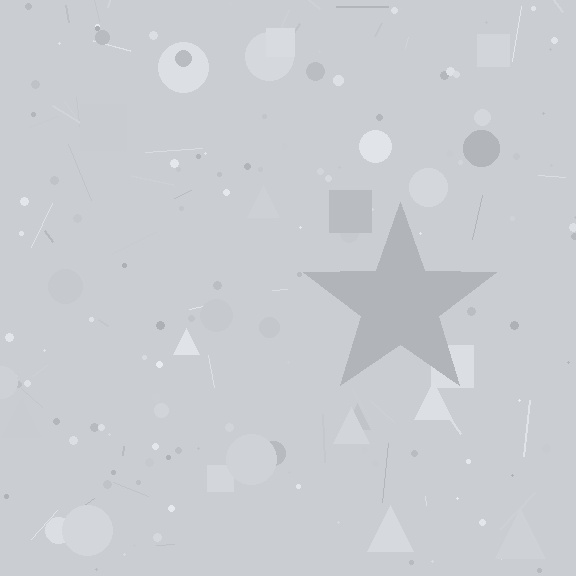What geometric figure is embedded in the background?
A star is embedded in the background.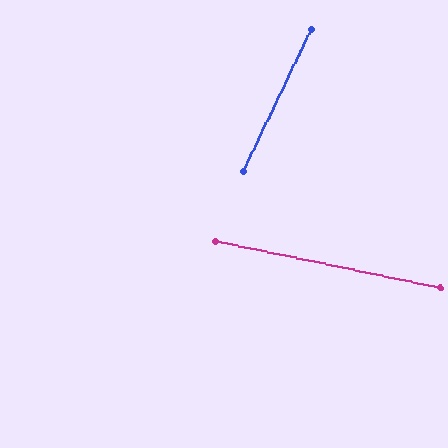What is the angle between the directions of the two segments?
Approximately 76 degrees.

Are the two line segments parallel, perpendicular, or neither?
Neither parallel nor perpendicular — they differ by about 76°.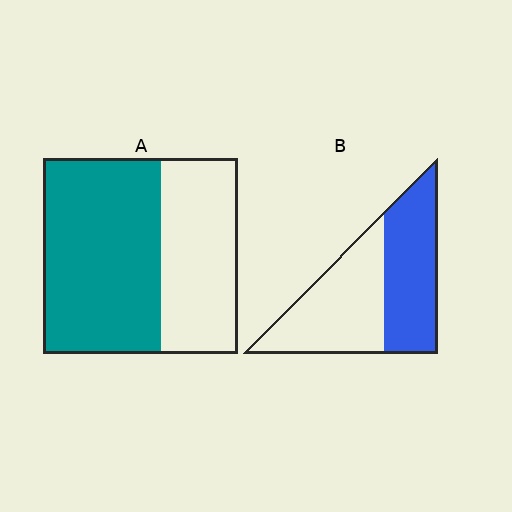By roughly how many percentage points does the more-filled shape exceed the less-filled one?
By roughly 15 percentage points (A over B).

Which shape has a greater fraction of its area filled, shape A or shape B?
Shape A.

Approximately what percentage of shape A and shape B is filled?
A is approximately 60% and B is approximately 50%.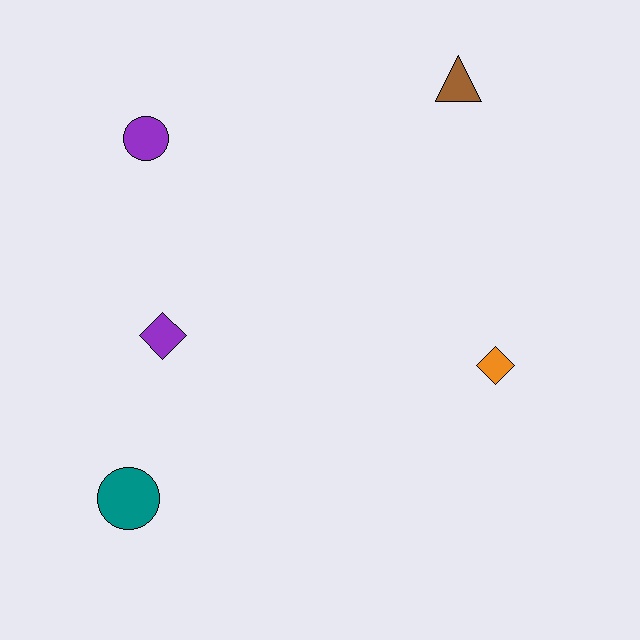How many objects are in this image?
There are 5 objects.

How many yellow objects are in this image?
There are no yellow objects.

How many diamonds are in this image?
There are 2 diamonds.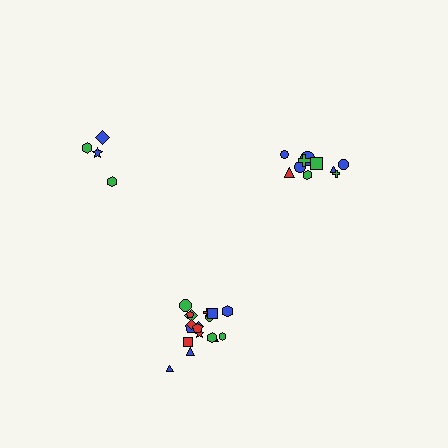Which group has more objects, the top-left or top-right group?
The top-right group.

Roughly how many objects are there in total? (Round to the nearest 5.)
Roughly 30 objects in total.